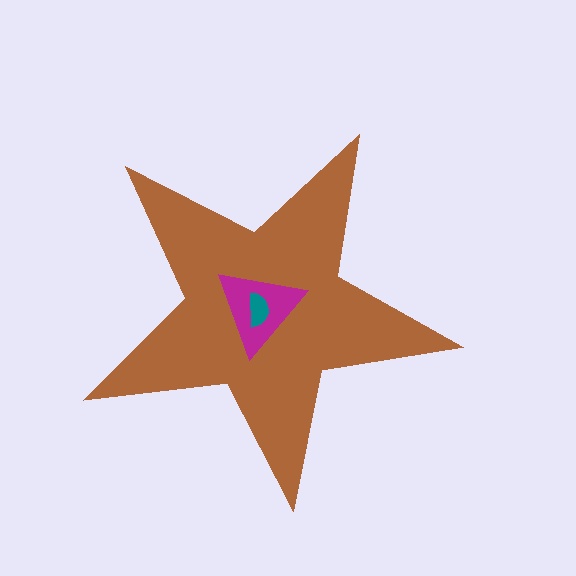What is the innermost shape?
The teal semicircle.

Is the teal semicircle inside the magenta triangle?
Yes.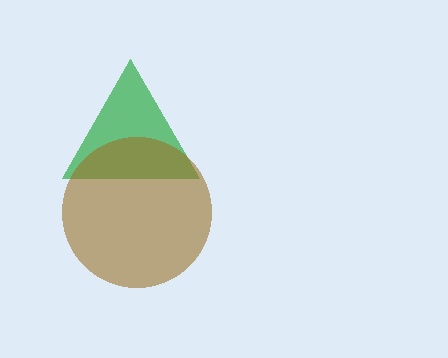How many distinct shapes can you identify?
There are 2 distinct shapes: a green triangle, a brown circle.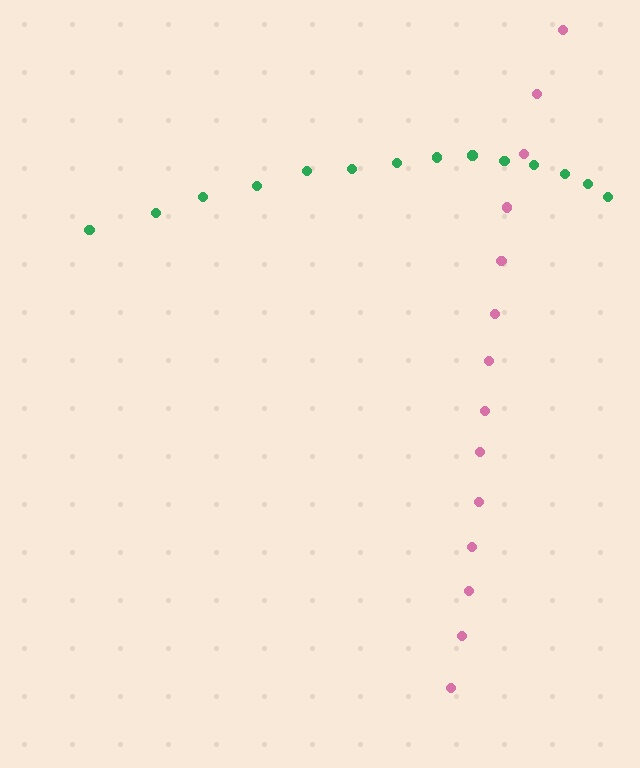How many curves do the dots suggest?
There are 2 distinct paths.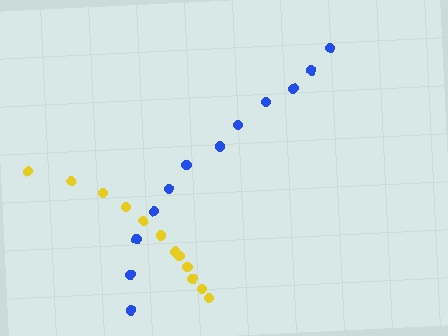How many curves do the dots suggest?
There are 2 distinct paths.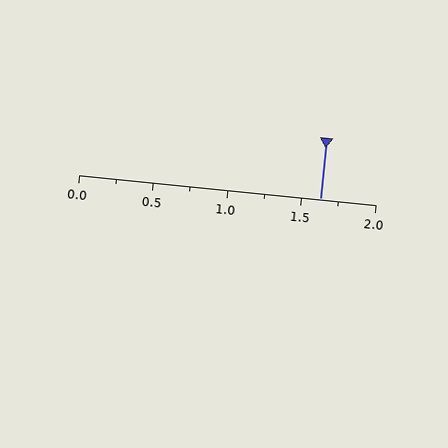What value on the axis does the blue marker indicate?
The marker indicates approximately 1.62.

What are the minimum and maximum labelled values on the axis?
The axis runs from 0.0 to 2.0.